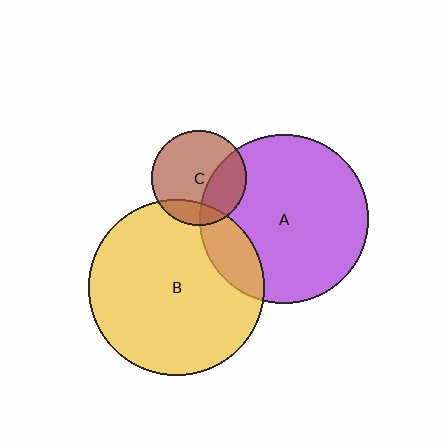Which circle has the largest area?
Circle B (yellow).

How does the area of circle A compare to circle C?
Approximately 3.2 times.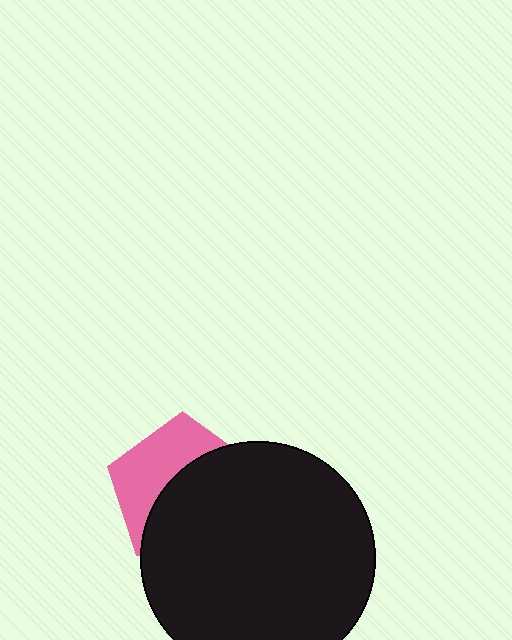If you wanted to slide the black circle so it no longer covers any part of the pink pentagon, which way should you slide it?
Slide it toward the lower-right — that is the most direct way to separate the two shapes.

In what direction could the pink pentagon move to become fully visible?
The pink pentagon could move toward the upper-left. That would shift it out from behind the black circle entirely.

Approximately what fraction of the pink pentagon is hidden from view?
Roughly 59% of the pink pentagon is hidden behind the black circle.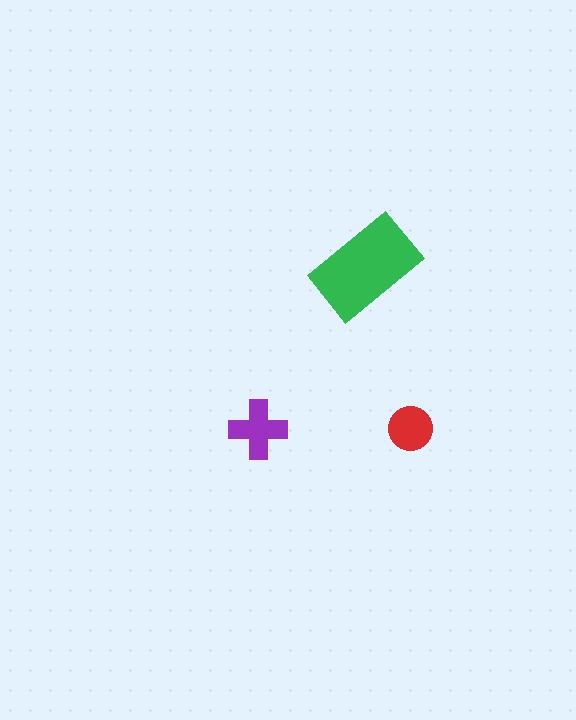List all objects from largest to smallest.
The green rectangle, the purple cross, the red circle.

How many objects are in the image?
There are 3 objects in the image.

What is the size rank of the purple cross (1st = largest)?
2nd.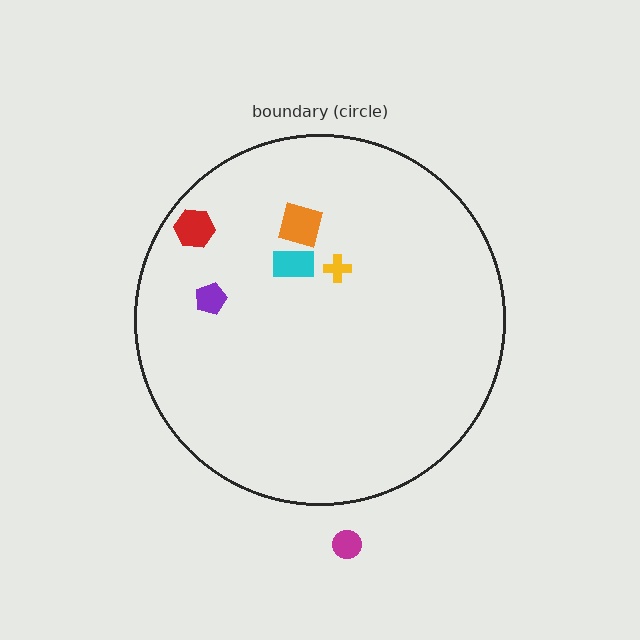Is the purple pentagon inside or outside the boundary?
Inside.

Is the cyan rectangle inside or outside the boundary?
Inside.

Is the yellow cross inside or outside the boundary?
Inside.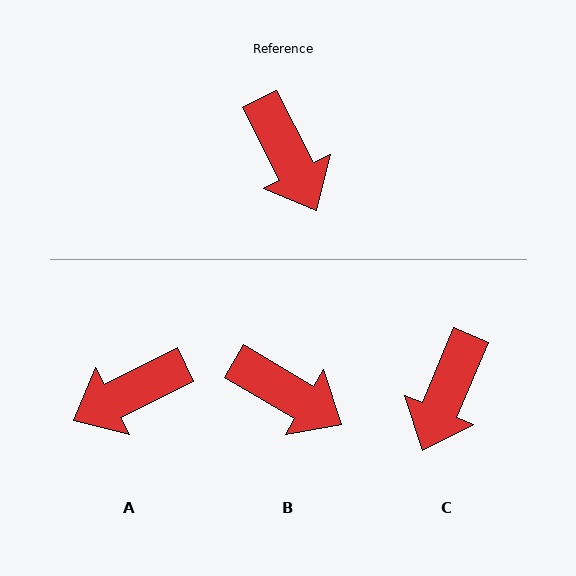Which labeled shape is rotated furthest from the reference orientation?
A, about 91 degrees away.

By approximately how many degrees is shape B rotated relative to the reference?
Approximately 32 degrees counter-clockwise.